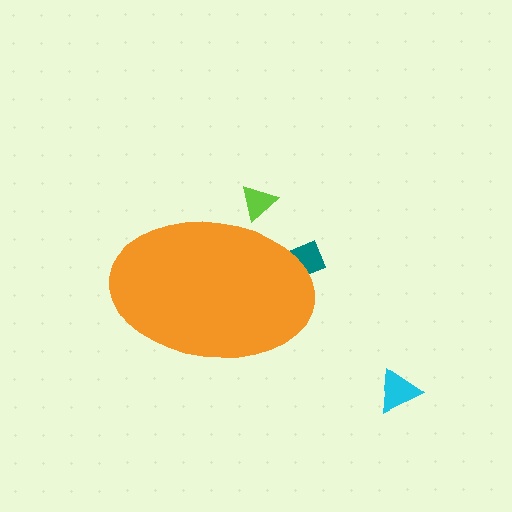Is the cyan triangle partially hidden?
No, the cyan triangle is fully visible.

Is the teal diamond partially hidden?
Yes, the teal diamond is partially hidden behind the orange ellipse.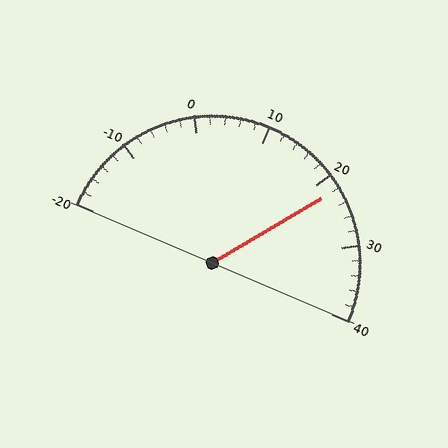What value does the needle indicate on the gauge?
The needle indicates approximately 22.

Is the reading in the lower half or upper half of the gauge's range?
The reading is in the upper half of the range (-20 to 40).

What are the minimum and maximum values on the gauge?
The gauge ranges from -20 to 40.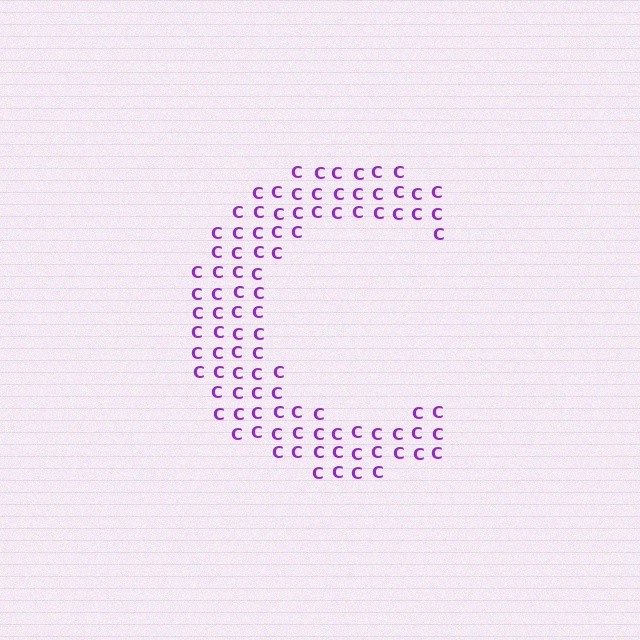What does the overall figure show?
The overall figure shows the letter C.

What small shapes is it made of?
It is made of small letter C's.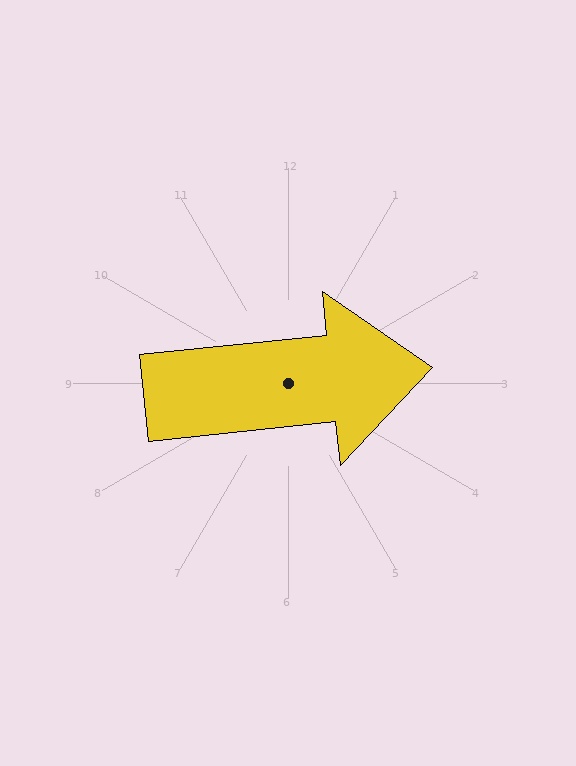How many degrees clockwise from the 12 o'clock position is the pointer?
Approximately 84 degrees.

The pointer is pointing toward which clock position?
Roughly 3 o'clock.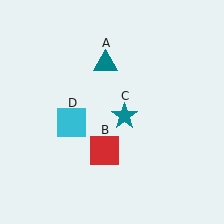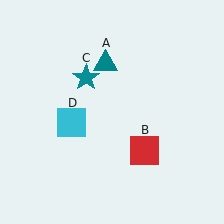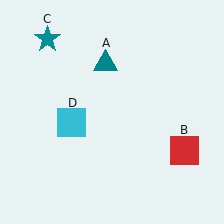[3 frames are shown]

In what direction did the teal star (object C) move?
The teal star (object C) moved up and to the left.